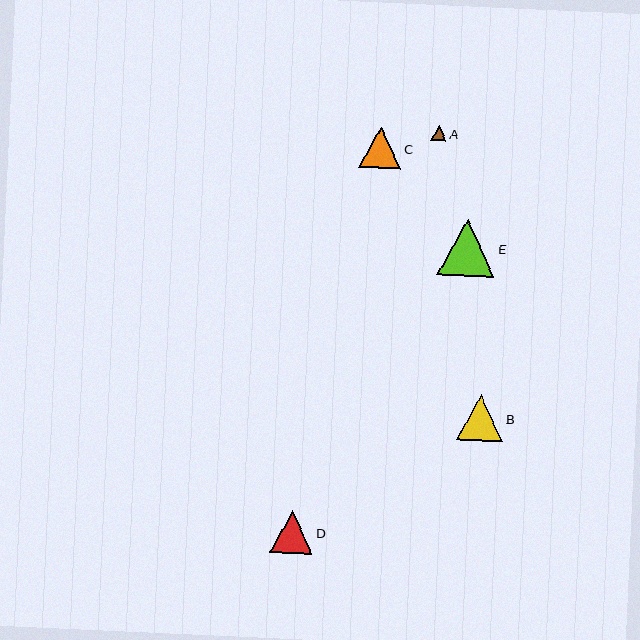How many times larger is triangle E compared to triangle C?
Triangle E is approximately 1.4 times the size of triangle C.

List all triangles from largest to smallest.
From largest to smallest: E, B, D, C, A.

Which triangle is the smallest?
Triangle A is the smallest with a size of approximately 15 pixels.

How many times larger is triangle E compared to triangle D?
Triangle E is approximately 1.3 times the size of triangle D.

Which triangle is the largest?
Triangle E is the largest with a size of approximately 57 pixels.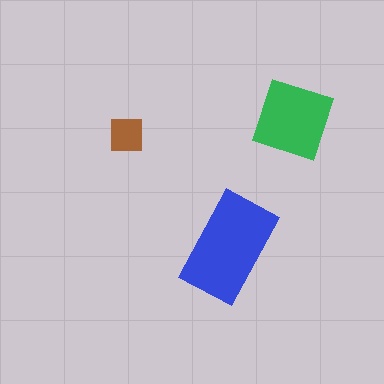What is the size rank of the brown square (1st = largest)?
3rd.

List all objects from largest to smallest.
The blue rectangle, the green diamond, the brown square.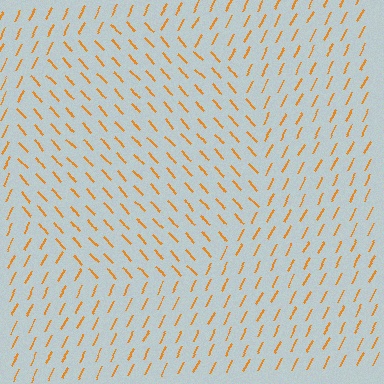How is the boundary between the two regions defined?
The boundary is defined purely by a change in line orientation (approximately 70 degrees difference). All lines are the same color and thickness.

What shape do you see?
I see a circle.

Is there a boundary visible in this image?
Yes, there is a texture boundary formed by a change in line orientation.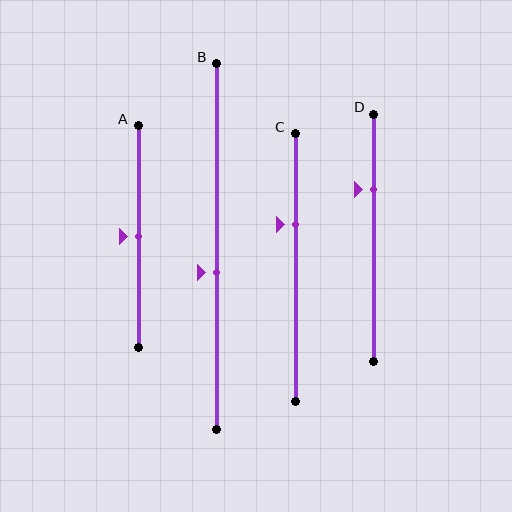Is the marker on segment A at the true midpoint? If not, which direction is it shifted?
Yes, the marker on segment A is at the true midpoint.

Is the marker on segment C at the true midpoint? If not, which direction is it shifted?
No, the marker on segment C is shifted upward by about 16% of the segment length.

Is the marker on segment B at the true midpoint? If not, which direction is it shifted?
No, the marker on segment B is shifted downward by about 7% of the segment length.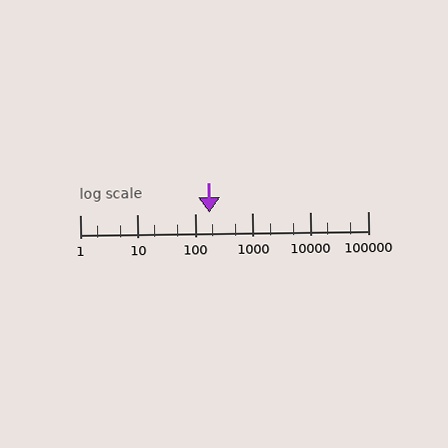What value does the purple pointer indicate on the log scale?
The pointer indicates approximately 180.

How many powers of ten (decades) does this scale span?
The scale spans 5 decades, from 1 to 100000.